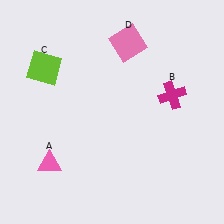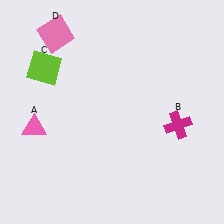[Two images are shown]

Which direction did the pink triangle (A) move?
The pink triangle (A) moved up.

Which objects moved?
The objects that moved are: the pink triangle (A), the magenta cross (B), the pink square (D).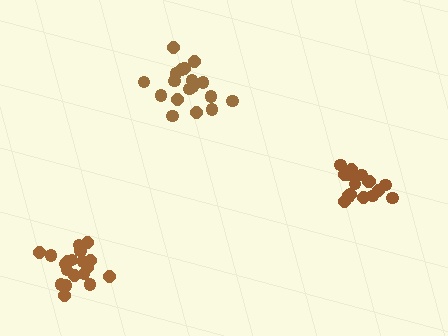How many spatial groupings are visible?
There are 3 spatial groupings.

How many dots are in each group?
Group 1: 18 dots, Group 2: 18 dots, Group 3: 19 dots (55 total).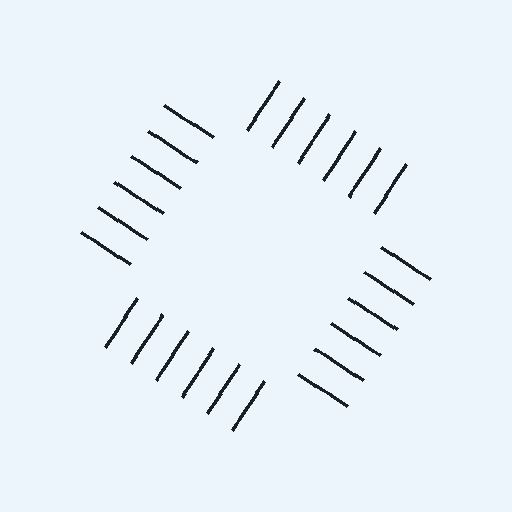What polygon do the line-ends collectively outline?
An illusory square — the line segments terminate on its edges but no continuous stroke is drawn.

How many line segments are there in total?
24 — 6 along each of the 4 edges.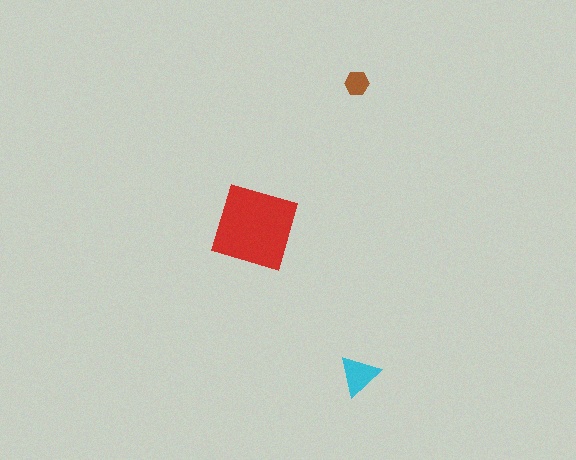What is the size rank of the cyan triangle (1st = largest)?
2nd.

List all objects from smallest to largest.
The brown hexagon, the cyan triangle, the red diamond.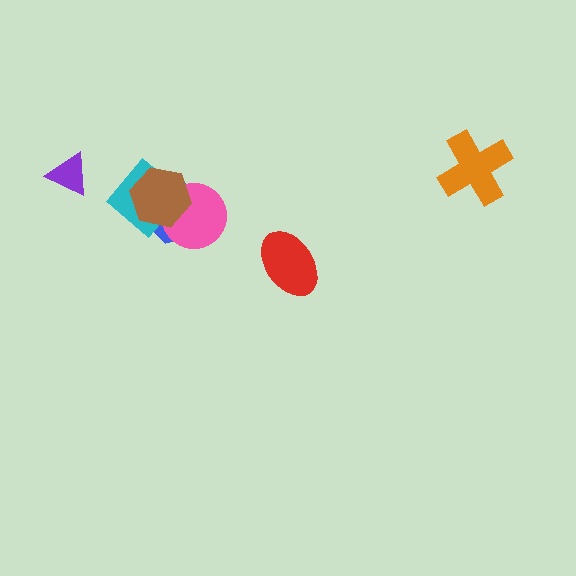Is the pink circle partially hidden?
Yes, it is partially covered by another shape.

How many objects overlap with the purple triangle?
0 objects overlap with the purple triangle.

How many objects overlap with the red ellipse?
0 objects overlap with the red ellipse.